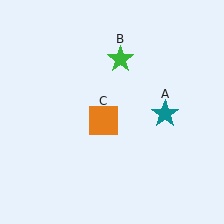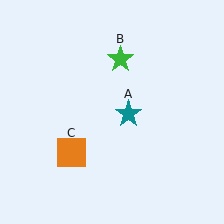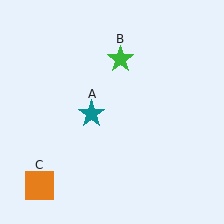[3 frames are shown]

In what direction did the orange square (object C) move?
The orange square (object C) moved down and to the left.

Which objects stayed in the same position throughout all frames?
Green star (object B) remained stationary.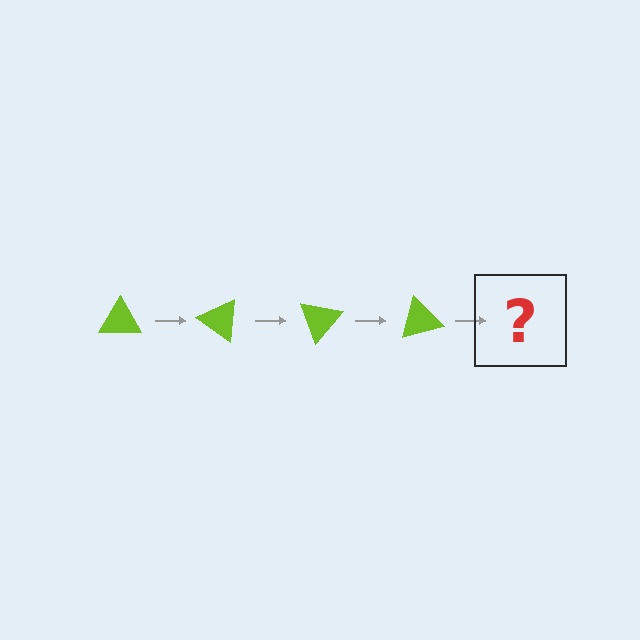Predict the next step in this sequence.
The next step is a lime triangle rotated 140 degrees.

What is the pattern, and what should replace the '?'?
The pattern is that the triangle rotates 35 degrees each step. The '?' should be a lime triangle rotated 140 degrees.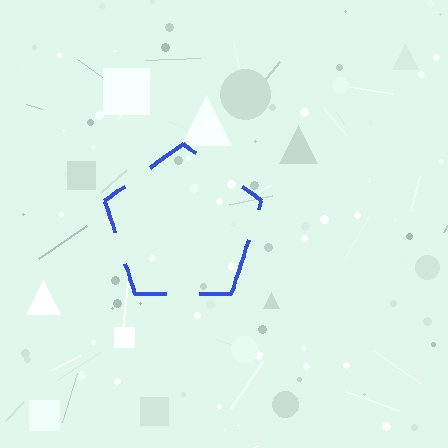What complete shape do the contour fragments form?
The contour fragments form a pentagon.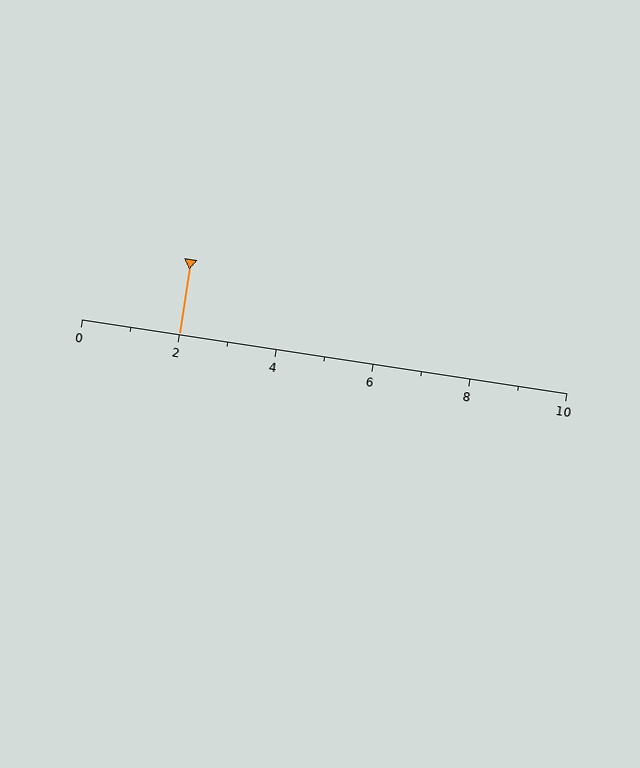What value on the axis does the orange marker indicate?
The marker indicates approximately 2.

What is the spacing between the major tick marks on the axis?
The major ticks are spaced 2 apart.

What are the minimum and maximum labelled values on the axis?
The axis runs from 0 to 10.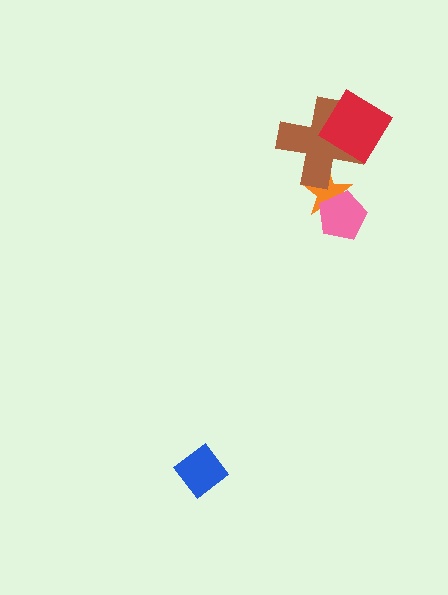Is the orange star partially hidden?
Yes, it is partially covered by another shape.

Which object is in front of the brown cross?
The red diamond is in front of the brown cross.